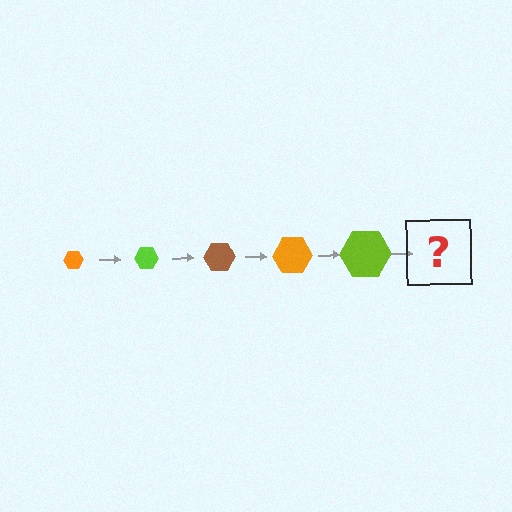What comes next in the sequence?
The next element should be a brown hexagon, larger than the previous one.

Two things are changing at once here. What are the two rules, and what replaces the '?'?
The two rules are that the hexagon grows larger each step and the color cycles through orange, lime, and brown. The '?' should be a brown hexagon, larger than the previous one.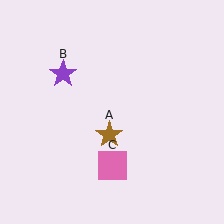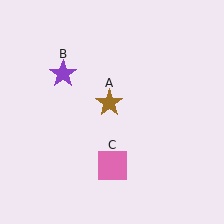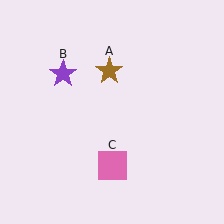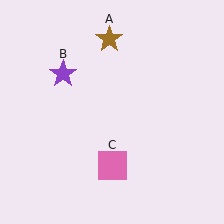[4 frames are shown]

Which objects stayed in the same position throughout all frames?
Purple star (object B) and pink square (object C) remained stationary.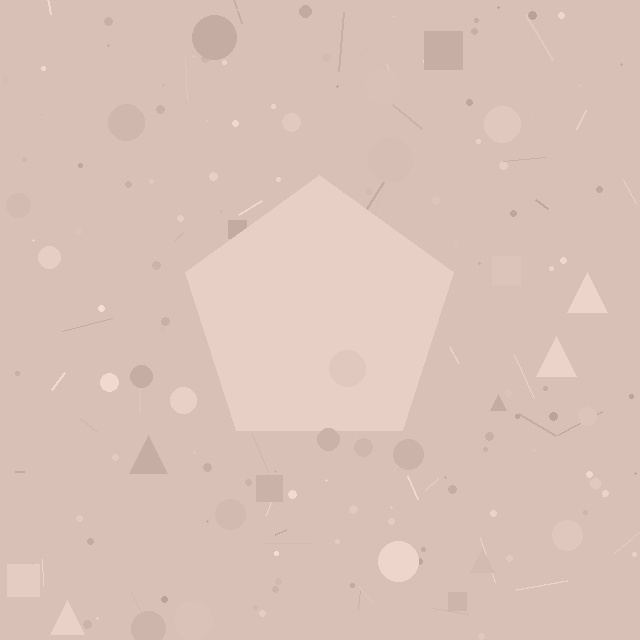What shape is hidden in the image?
A pentagon is hidden in the image.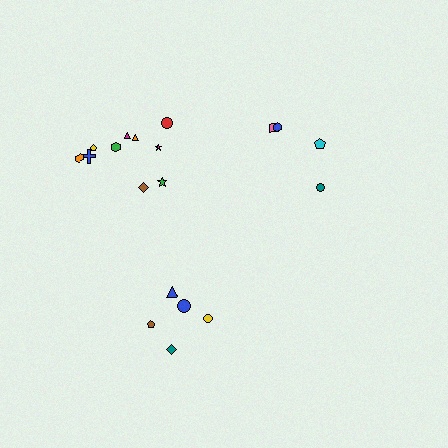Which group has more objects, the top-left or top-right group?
The top-left group.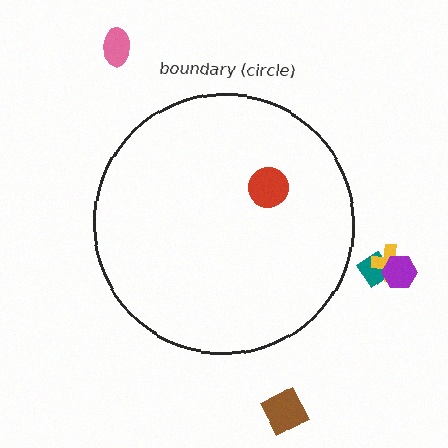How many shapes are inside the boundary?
1 inside, 5 outside.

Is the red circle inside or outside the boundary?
Inside.